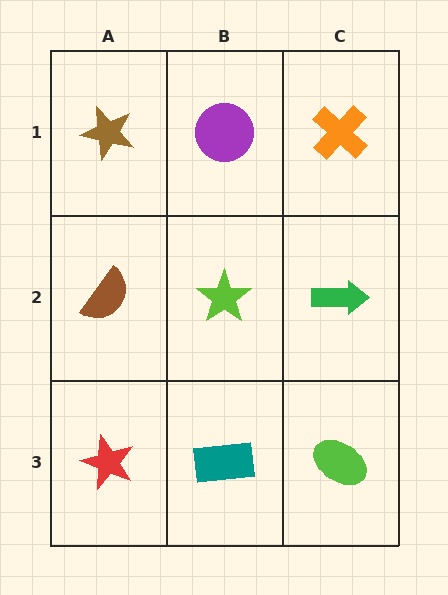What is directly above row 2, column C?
An orange cross.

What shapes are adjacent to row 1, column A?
A brown semicircle (row 2, column A), a purple circle (row 1, column B).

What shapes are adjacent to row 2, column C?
An orange cross (row 1, column C), a lime ellipse (row 3, column C), a lime star (row 2, column B).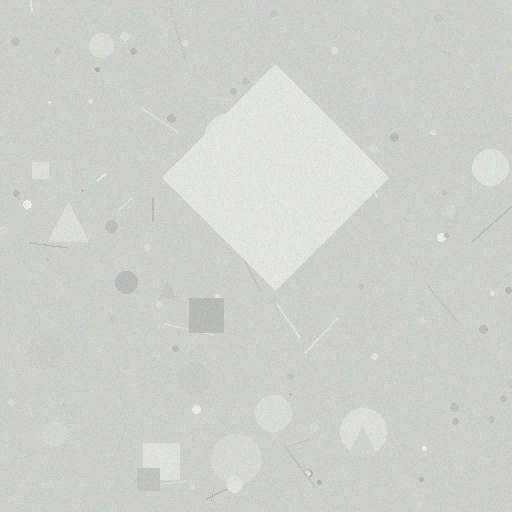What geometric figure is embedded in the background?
A diamond is embedded in the background.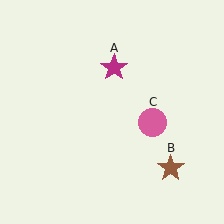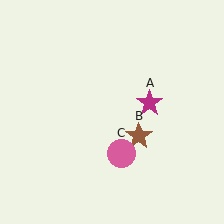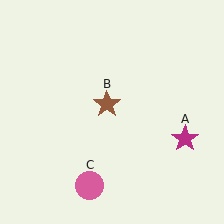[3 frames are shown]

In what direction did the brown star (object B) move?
The brown star (object B) moved up and to the left.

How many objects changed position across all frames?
3 objects changed position: magenta star (object A), brown star (object B), pink circle (object C).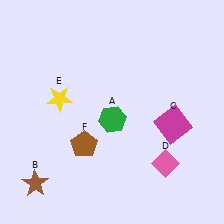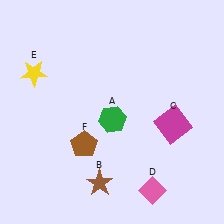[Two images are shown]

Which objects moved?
The objects that moved are: the brown star (B), the pink diamond (D), the yellow star (E).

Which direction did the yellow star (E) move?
The yellow star (E) moved up.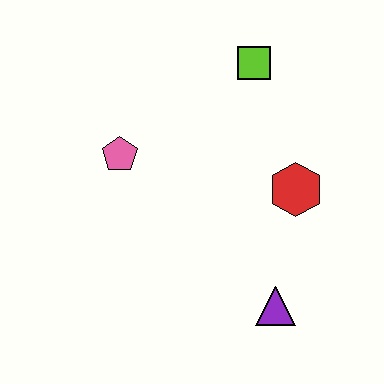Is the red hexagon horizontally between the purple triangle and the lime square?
No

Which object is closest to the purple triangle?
The red hexagon is closest to the purple triangle.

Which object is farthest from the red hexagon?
The pink pentagon is farthest from the red hexagon.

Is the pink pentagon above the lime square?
No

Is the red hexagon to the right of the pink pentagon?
Yes